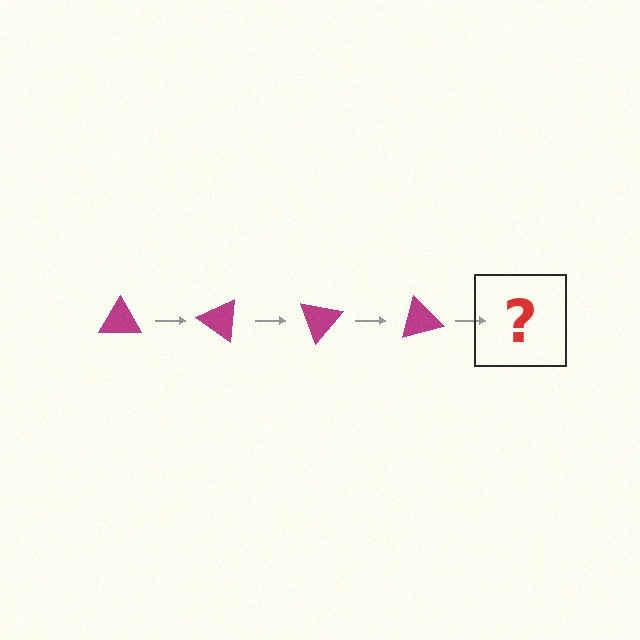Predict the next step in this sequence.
The next step is a magenta triangle rotated 140 degrees.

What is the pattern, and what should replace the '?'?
The pattern is that the triangle rotates 35 degrees each step. The '?' should be a magenta triangle rotated 140 degrees.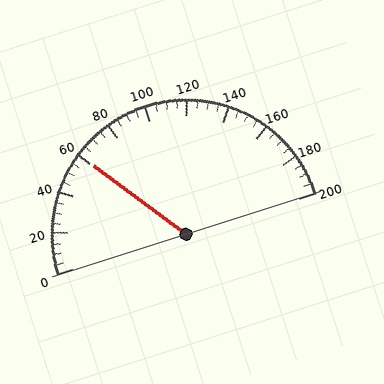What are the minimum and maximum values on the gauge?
The gauge ranges from 0 to 200.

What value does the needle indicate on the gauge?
The needle indicates approximately 60.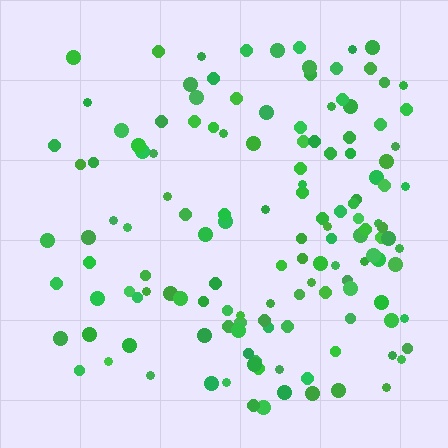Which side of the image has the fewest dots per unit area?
The left.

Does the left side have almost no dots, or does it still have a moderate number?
Still a moderate number, just noticeably fewer than the right.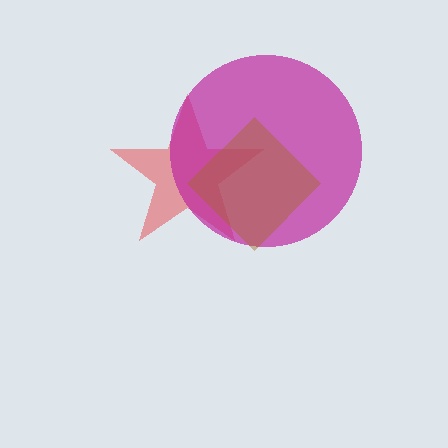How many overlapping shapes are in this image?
There are 3 overlapping shapes in the image.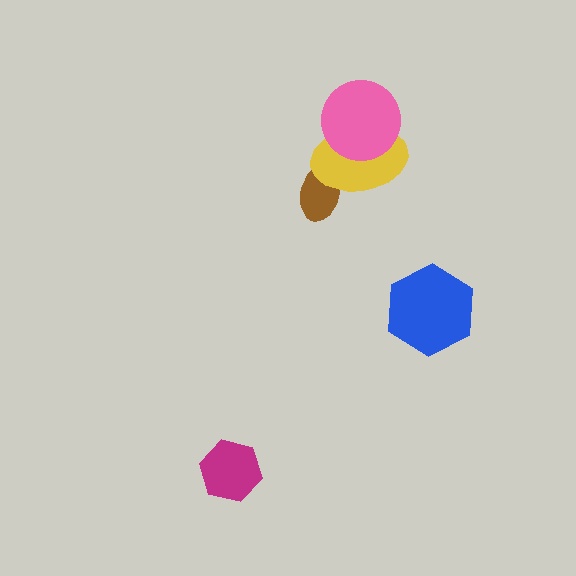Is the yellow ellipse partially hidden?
Yes, it is partially covered by another shape.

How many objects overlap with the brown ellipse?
1 object overlaps with the brown ellipse.